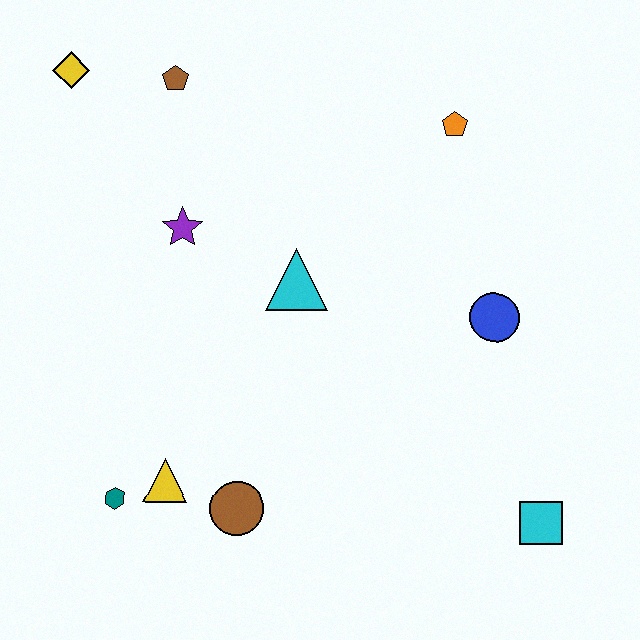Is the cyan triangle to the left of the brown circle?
No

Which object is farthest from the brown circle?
The yellow diamond is farthest from the brown circle.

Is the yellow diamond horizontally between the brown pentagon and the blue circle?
No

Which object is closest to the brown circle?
The yellow triangle is closest to the brown circle.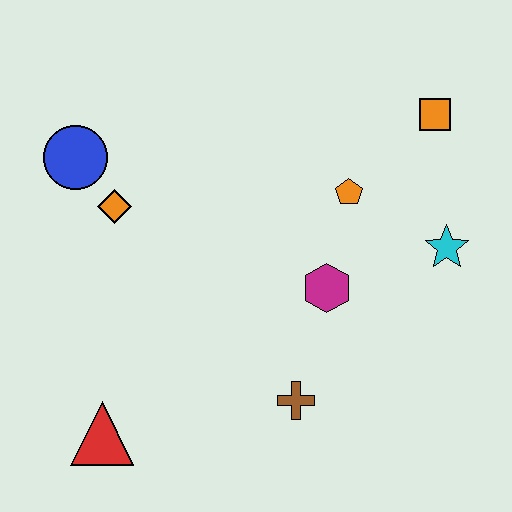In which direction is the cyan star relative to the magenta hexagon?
The cyan star is to the right of the magenta hexagon.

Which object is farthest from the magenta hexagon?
The blue circle is farthest from the magenta hexagon.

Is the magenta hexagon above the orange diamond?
No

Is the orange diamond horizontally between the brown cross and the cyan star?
No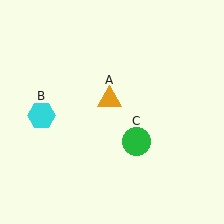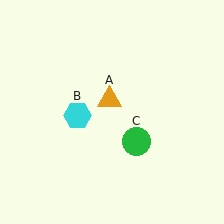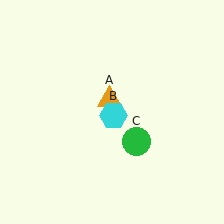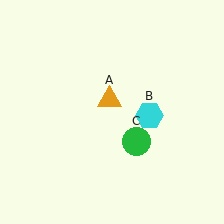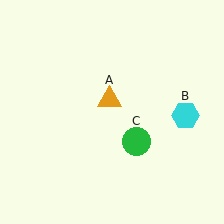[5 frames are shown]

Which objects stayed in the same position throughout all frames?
Orange triangle (object A) and green circle (object C) remained stationary.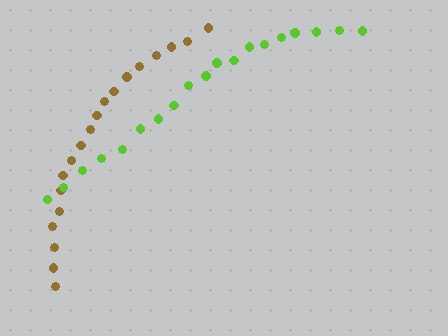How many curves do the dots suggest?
There are 2 distinct paths.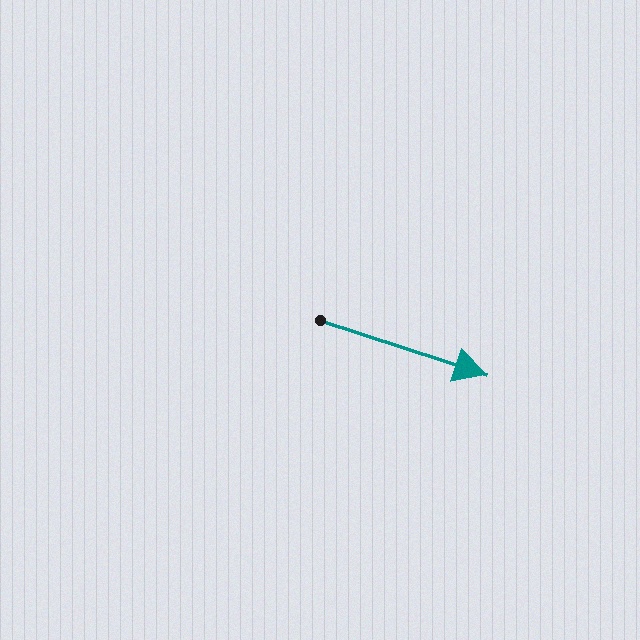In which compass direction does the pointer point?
East.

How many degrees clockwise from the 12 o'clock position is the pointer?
Approximately 108 degrees.